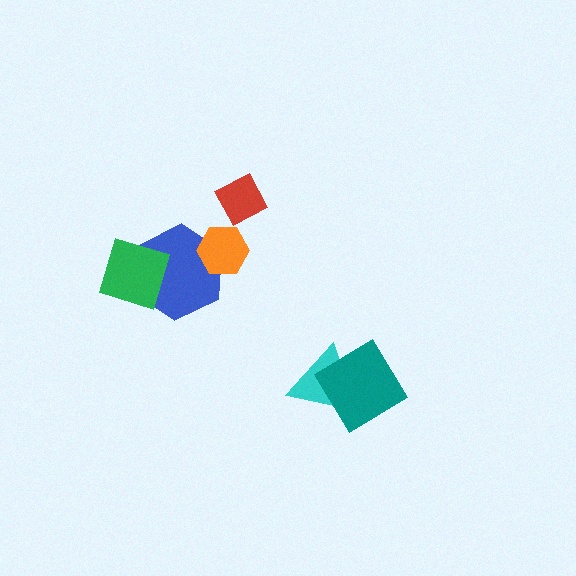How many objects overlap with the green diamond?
1 object overlaps with the green diamond.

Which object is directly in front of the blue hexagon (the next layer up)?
The green diamond is directly in front of the blue hexagon.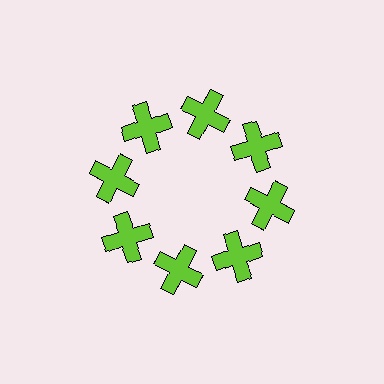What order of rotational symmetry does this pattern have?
This pattern has 8-fold rotational symmetry.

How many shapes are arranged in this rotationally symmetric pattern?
There are 8 shapes, arranged in 8 groups of 1.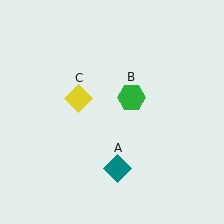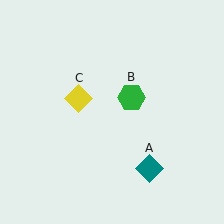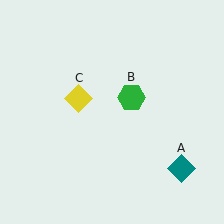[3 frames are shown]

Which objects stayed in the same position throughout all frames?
Green hexagon (object B) and yellow diamond (object C) remained stationary.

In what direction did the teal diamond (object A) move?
The teal diamond (object A) moved right.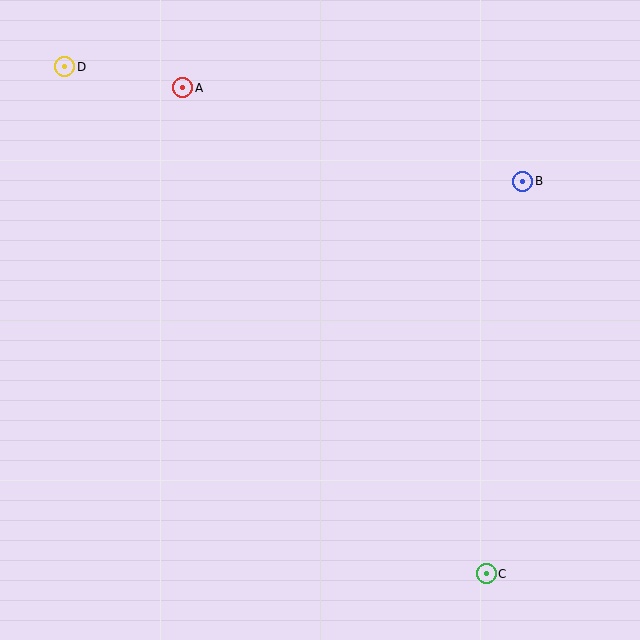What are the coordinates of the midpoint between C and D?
The midpoint between C and D is at (276, 320).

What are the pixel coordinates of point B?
Point B is at (523, 181).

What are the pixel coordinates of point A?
Point A is at (183, 88).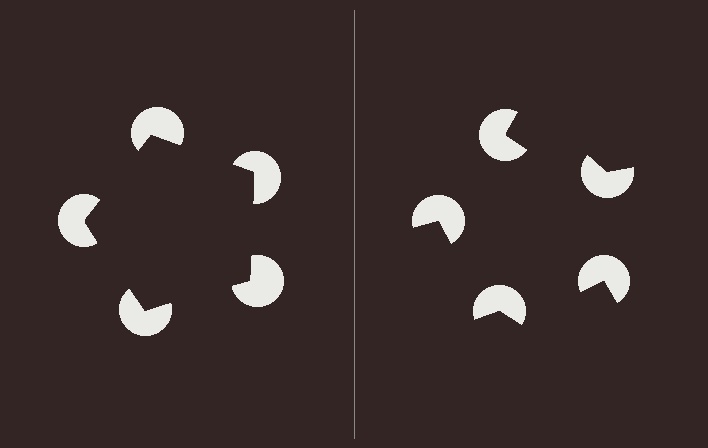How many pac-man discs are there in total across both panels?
10 — 5 on each side.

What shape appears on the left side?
An illusory pentagon.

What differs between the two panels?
The pac-man discs are positioned identically on both sides; only the wedge orientations differ. On the left they align to a pentagon; on the right they are misaligned.